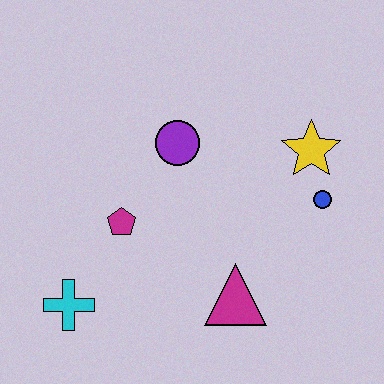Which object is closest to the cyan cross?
The magenta pentagon is closest to the cyan cross.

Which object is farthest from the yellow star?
The cyan cross is farthest from the yellow star.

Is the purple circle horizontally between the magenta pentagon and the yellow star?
Yes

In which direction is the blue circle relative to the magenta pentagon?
The blue circle is to the right of the magenta pentagon.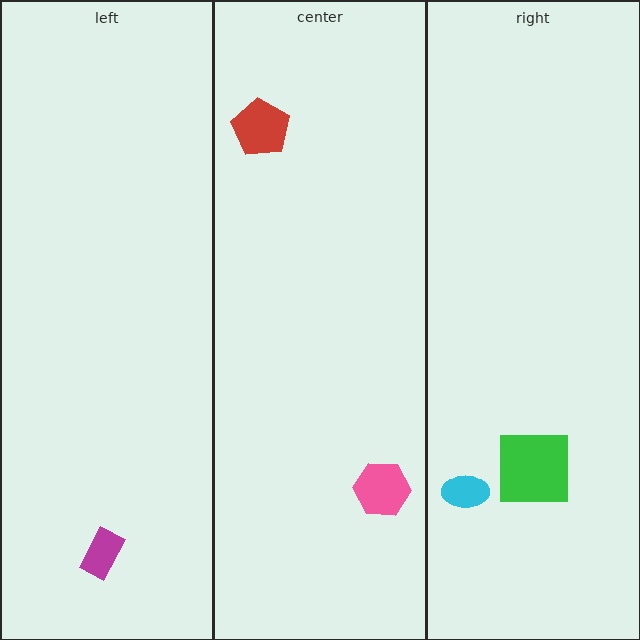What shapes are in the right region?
The green square, the cyan ellipse.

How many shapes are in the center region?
2.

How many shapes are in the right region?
2.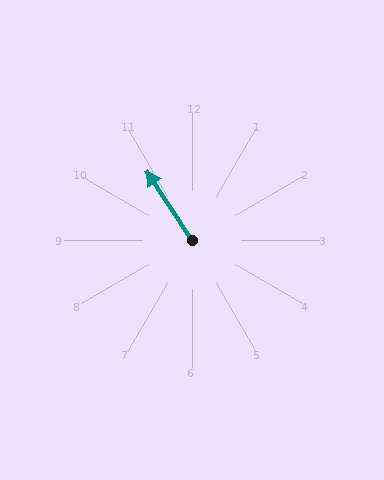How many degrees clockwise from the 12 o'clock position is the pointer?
Approximately 326 degrees.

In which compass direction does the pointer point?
Northwest.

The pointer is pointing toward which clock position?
Roughly 11 o'clock.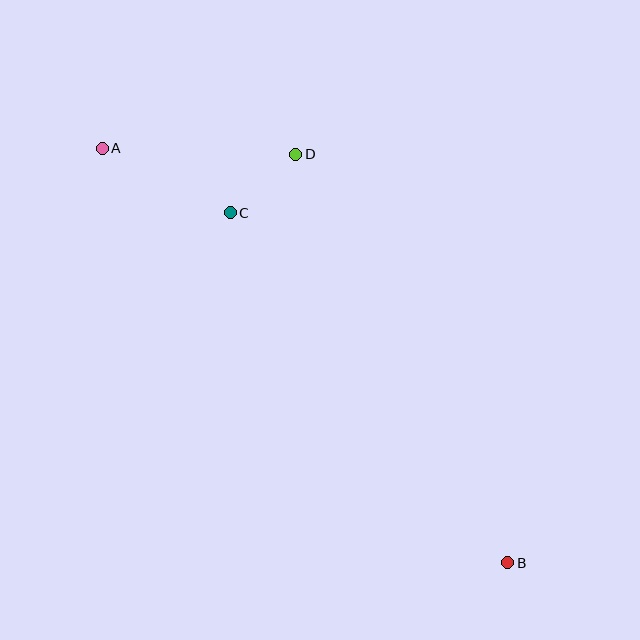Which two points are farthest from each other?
Points A and B are farthest from each other.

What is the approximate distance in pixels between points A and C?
The distance between A and C is approximately 144 pixels.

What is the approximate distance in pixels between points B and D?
The distance between B and D is approximately 460 pixels.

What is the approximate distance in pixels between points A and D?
The distance between A and D is approximately 194 pixels.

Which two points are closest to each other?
Points C and D are closest to each other.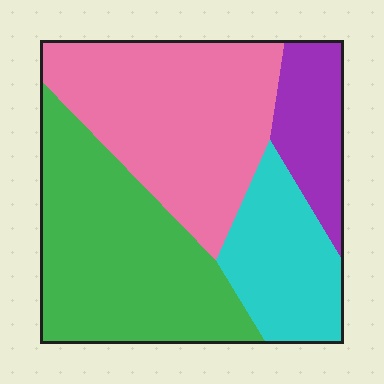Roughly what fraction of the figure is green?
Green takes up between a third and a half of the figure.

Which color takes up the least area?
Purple, at roughly 10%.